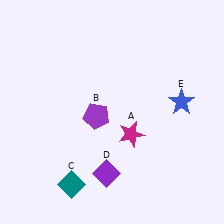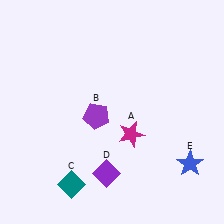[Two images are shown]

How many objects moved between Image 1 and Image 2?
1 object moved between the two images.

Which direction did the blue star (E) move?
The blue star (E) moved down.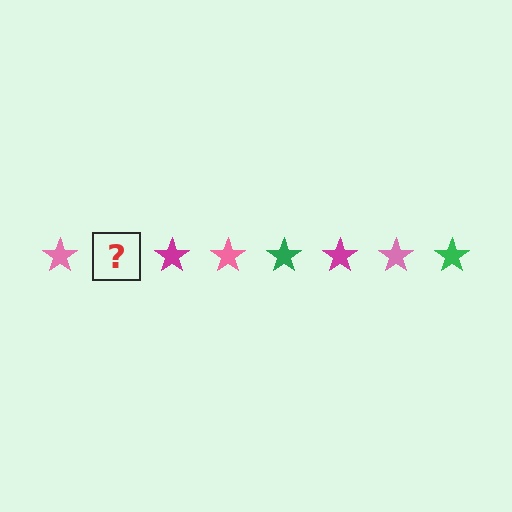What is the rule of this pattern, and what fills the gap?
The rule is that the pattern cycles through pink, green, magenta stars. The gap should be filled with a green star.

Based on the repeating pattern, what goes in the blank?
The blank should be a green star.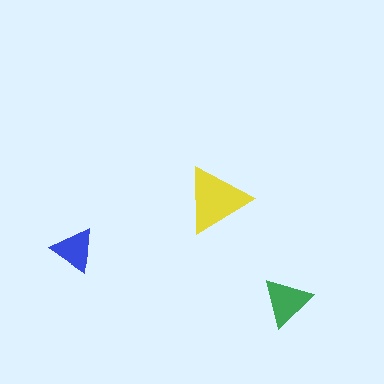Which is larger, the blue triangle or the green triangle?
The green one.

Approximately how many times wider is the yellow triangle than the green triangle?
About 1.5 times wider.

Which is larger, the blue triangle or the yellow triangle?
The yellow one.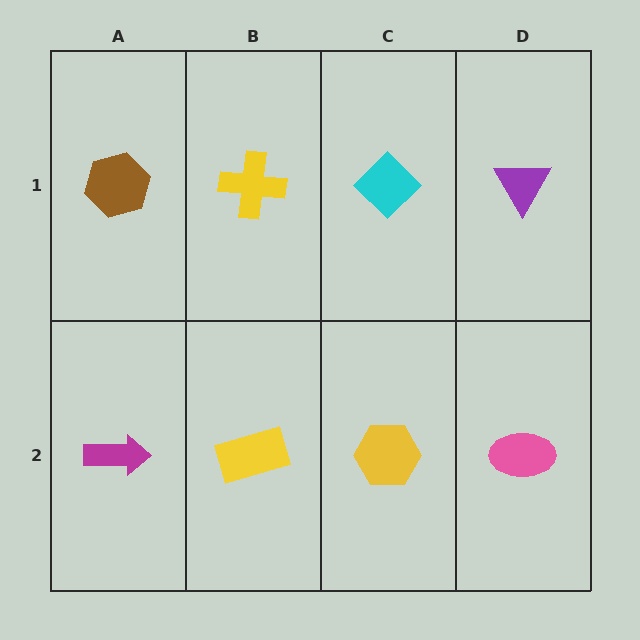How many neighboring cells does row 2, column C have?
3.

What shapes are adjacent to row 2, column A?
A brown hexagon (row 1, column A), a yellow rectangle (row 2, column B).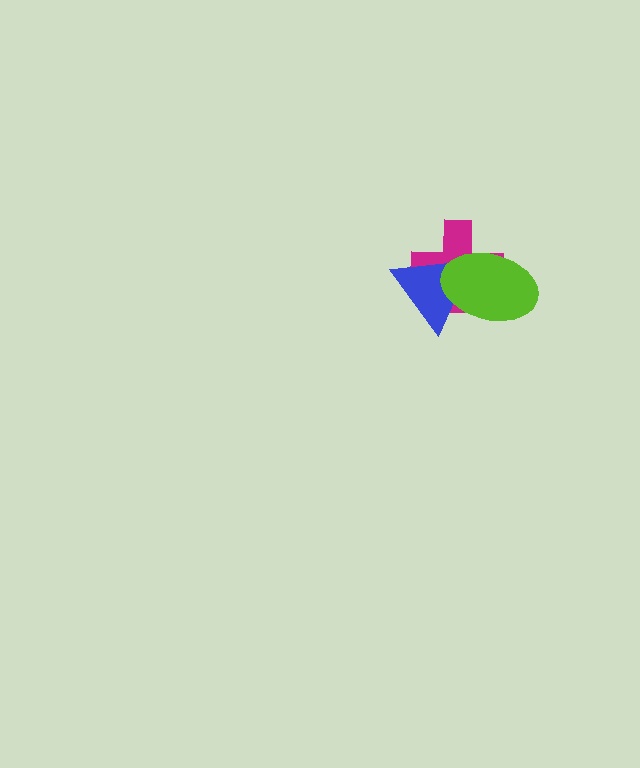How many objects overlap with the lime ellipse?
2 objects overlap with the lime ellipse.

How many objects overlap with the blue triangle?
2 objects overlap with the blue triangle.